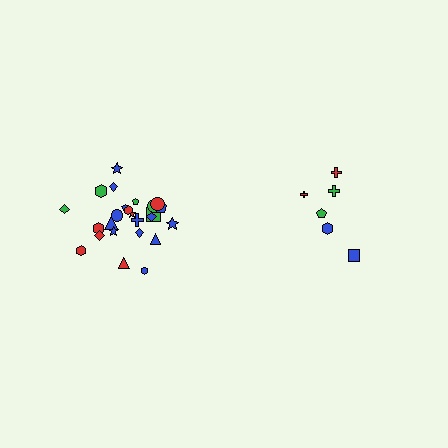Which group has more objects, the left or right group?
The left group.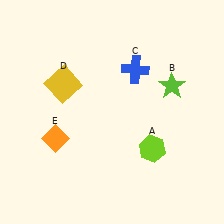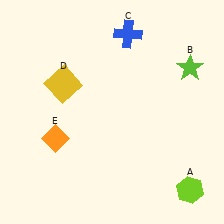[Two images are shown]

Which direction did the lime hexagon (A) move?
The lime hexagon (A) moved down.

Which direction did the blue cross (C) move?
The blue cross (C) moved up.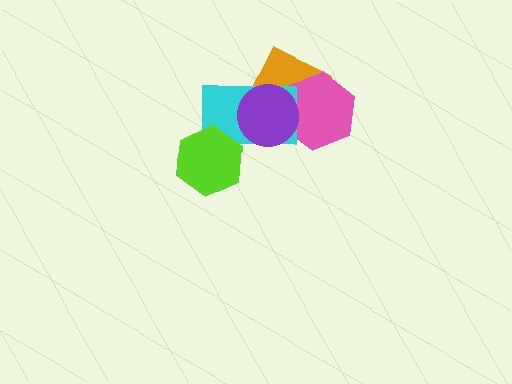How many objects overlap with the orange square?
3 objects overlap with the orange square.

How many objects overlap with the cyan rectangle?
4 objects overlap with the cyan rectangle.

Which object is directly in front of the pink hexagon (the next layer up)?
The cyan rectangle is directly in front of the pink hexagon.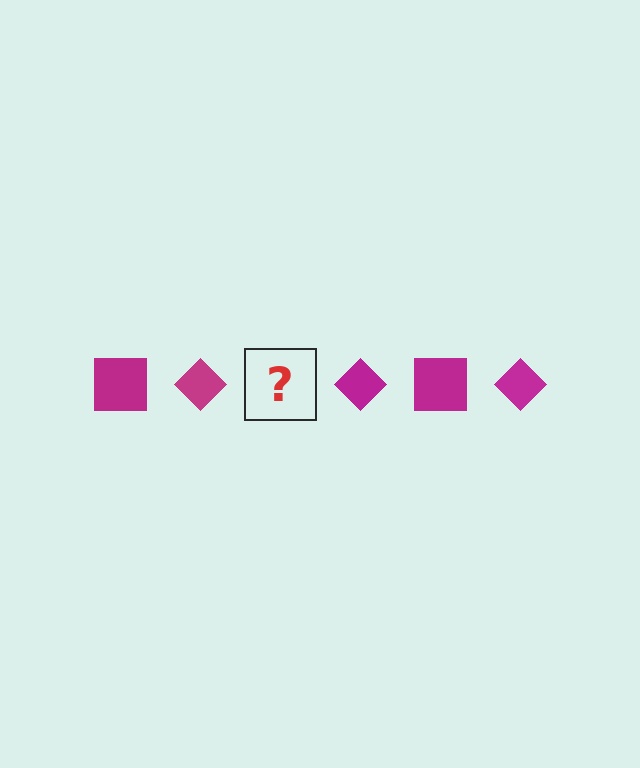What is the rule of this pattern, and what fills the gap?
The rule is that the pattern cycles through square, diamond shapes in magenta. The gap should be filled with a magenta square.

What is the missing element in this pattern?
The missing element is a magenta square.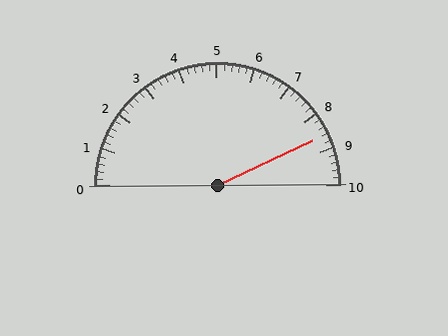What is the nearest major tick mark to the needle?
The nearest major tick mark is 9.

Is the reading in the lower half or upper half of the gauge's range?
The reading is in the upper half of the range (0 to 10).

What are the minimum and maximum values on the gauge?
The gauge ranges from 0 to 10.